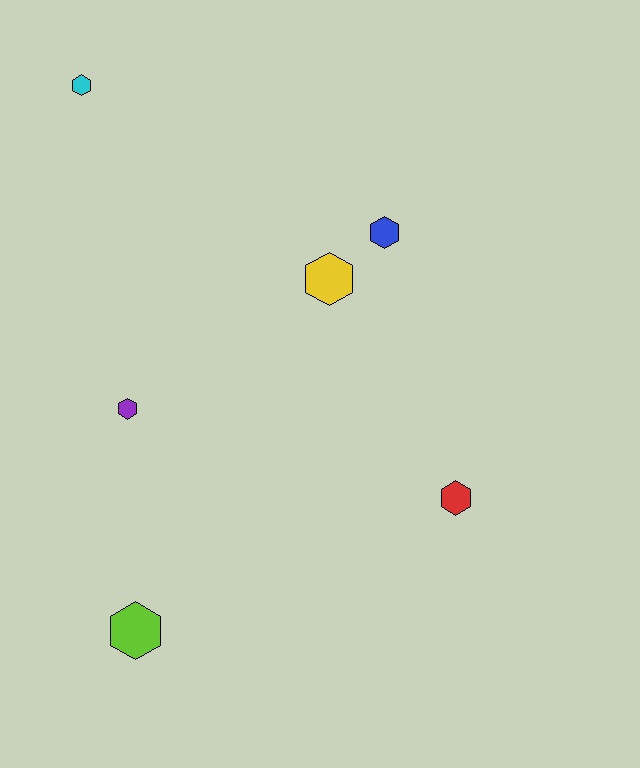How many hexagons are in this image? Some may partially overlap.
There are 6 hexagons.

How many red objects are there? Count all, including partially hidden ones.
There is 1 red object.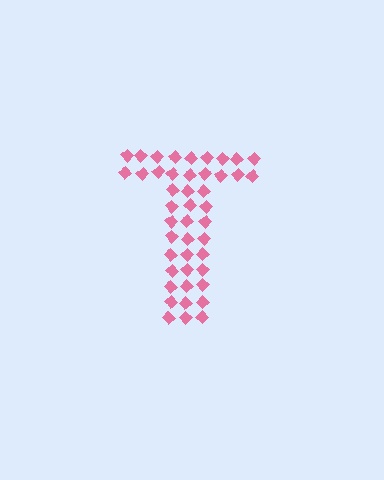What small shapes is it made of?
It is made of small diamonds.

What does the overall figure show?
The overall figure shows the letter T.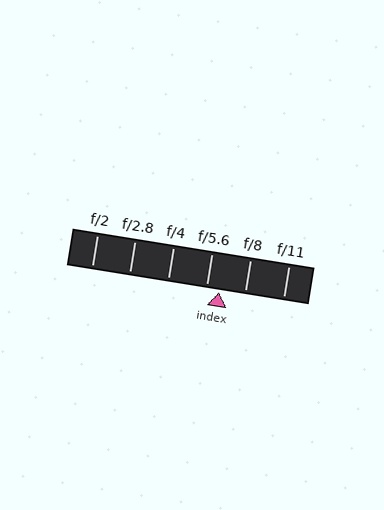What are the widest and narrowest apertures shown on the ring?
The widest aperture shown is f/2 and the narrowest is f/11.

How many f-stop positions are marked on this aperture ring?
There are 6 f-stop positions marked.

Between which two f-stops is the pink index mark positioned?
The index mark is between f/5.6 and f/8.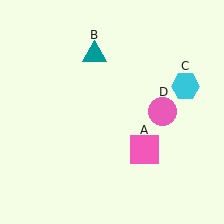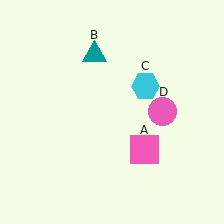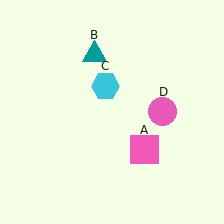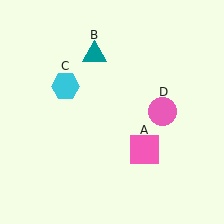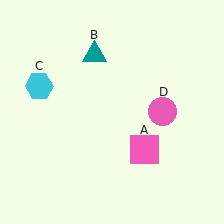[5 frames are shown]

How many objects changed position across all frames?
1 object changed position: cyan hexagon (object C).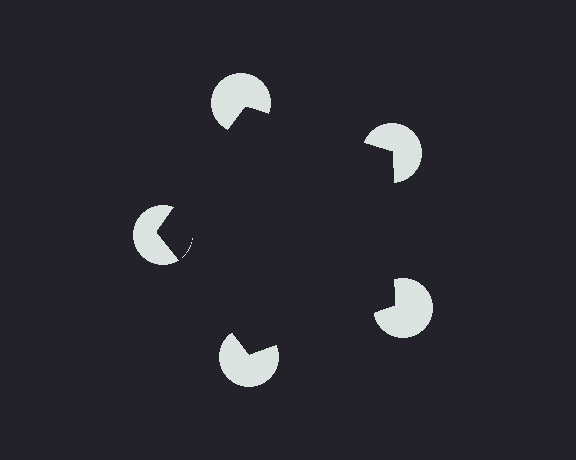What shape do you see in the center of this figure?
An illusory pentagon — its edges are inferred from the aligned wedge cuts in the pac-man discs, not physically drawn.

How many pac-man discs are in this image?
There are 5 — one at each vertex of the illusory pentagon.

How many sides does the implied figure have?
5 sides.